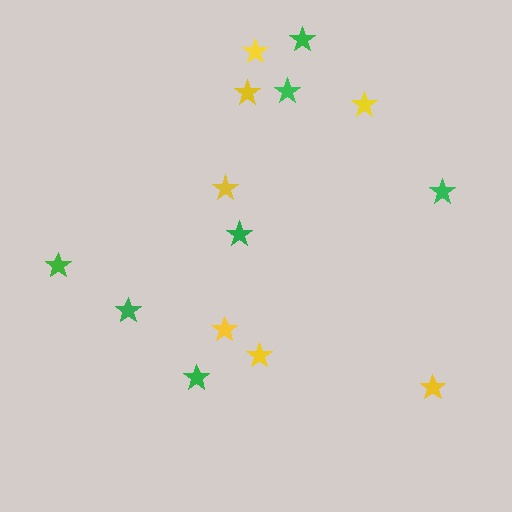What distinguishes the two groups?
There are 2 groups: one group of yellow stars (7) and one group of green stars (7).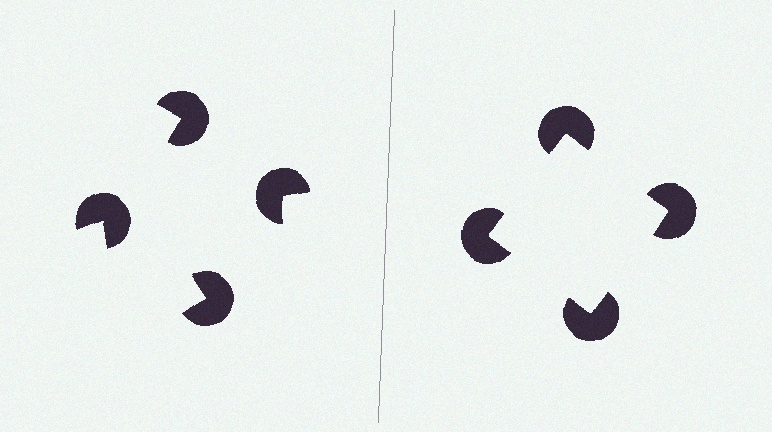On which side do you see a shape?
An illusory square appears on the right side. On the left side the wedge cuts are rotated, so no coherent shape forms.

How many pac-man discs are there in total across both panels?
8 — 4 on each side.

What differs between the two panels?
The pac-man discs are positioned identically on both sides; only the wedge orientations differ. On the right they align to a square; on the left they are misaligned.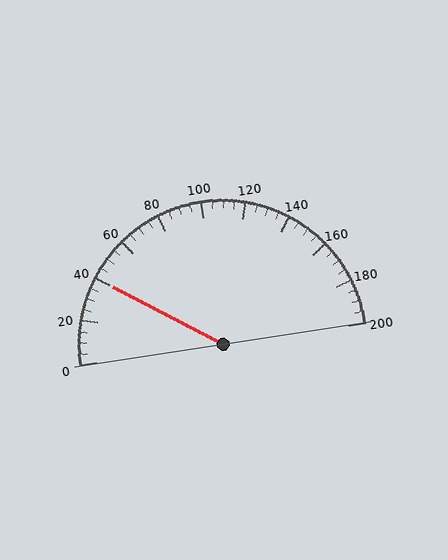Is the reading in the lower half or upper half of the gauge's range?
The reading is in the lower half of the range (0 to 200).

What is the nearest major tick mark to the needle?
The nearest major tick mark is 40.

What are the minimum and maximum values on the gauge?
The gauge ranges from 0 to 200.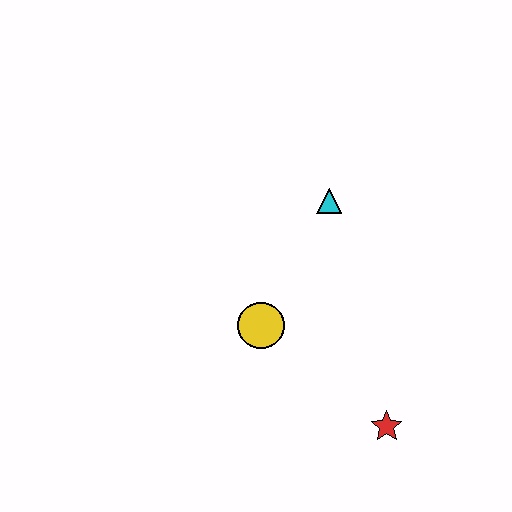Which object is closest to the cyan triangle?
The yellow circle is closest to the cyan triangle.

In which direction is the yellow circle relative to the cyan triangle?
The yellow circle is below the cyan triangle.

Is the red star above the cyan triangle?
No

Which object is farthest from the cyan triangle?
The red star is farthest from the cyan triangle.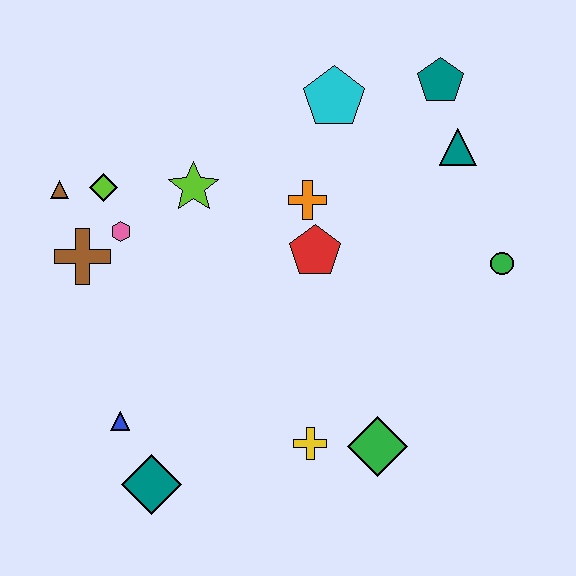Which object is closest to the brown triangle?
The lime diamond is closest to the brown triangle.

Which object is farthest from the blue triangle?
The teal pentagon is farthest from the blue triangle.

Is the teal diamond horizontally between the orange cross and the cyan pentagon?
No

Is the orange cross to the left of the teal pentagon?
Yes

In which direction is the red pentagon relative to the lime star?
The red pentagon is to the right of the lime star.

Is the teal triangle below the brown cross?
No